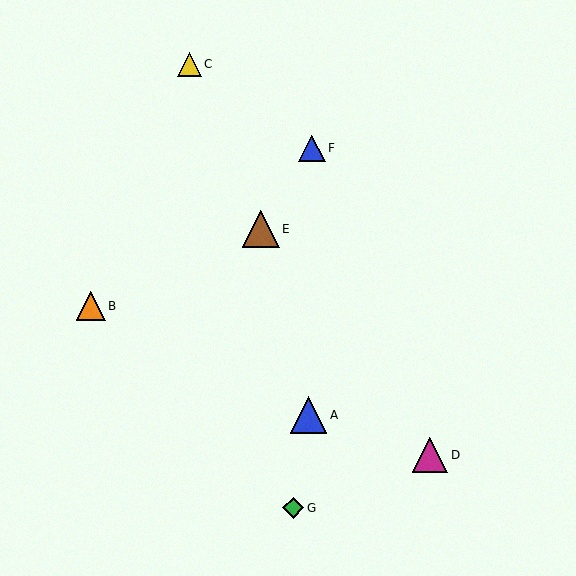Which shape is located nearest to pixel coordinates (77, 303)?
The orange triangle (labeled B) at (91, 306) is nearest to that location.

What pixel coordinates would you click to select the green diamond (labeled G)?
Click at (293, 508) to select the green diamond G.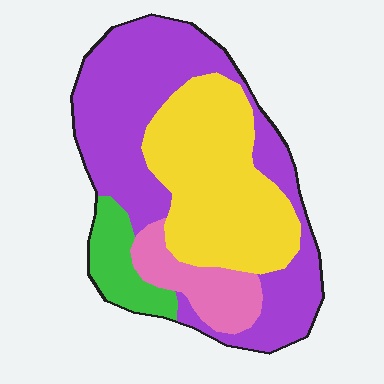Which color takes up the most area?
Purple, at roughly 45%.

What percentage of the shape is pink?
Pink takes up about one tenth (1/10) of the shape.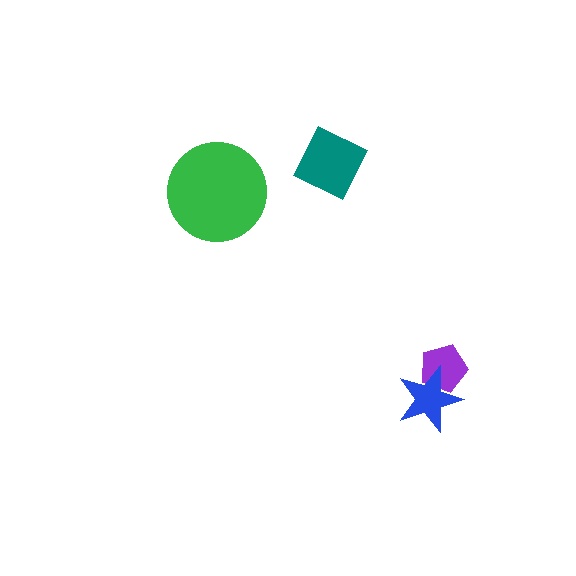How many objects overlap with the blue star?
1 object overlaps with the blue star.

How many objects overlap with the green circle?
0 objects overlap with the green circle.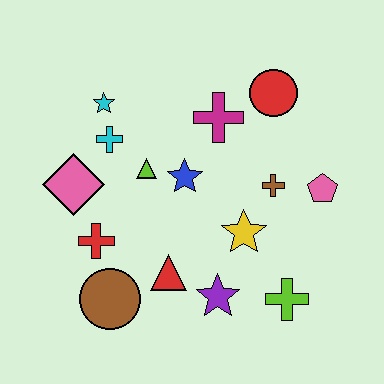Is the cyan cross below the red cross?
No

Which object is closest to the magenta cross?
The red circle is closest to the magenta cross.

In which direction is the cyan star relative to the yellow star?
The cyan star is to the left of the yellow star.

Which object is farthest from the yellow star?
The cyan star is farthest from the yellow star.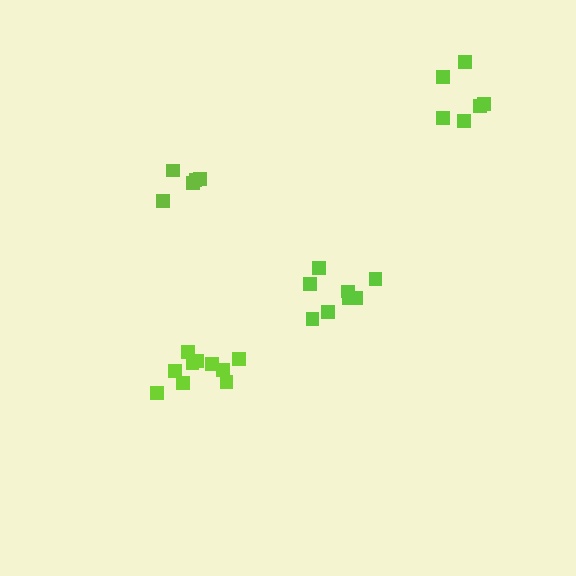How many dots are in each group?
Group 1: 8 dots, Group 2: 5 dots, Group 3: 10 dots, Group 4: 6 dots (29 total).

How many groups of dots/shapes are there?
There are 4 groups.